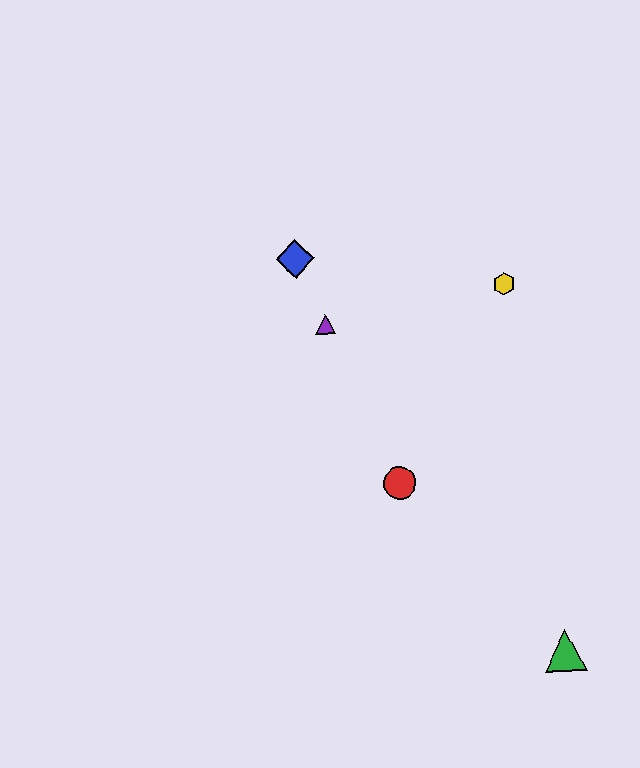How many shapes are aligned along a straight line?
3 shapes (the red circle, the blue diamond, the purple triangle) are aligned along a straight line.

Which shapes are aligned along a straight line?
The red circle, the blue diamond, the purple triangle are aligned along a straight line.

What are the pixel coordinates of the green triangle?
The green triangle is at (565, 651).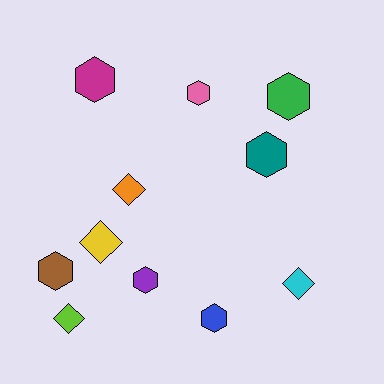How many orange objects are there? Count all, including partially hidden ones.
There is 1 orange object.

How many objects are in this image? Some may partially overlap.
There are 11 objects.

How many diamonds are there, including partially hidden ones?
There are 4 diamonds.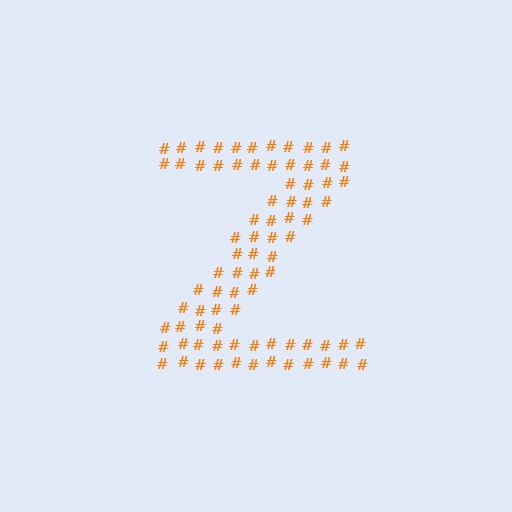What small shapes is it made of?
It is made of small hash symbols.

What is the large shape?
The large shape is the letter Z.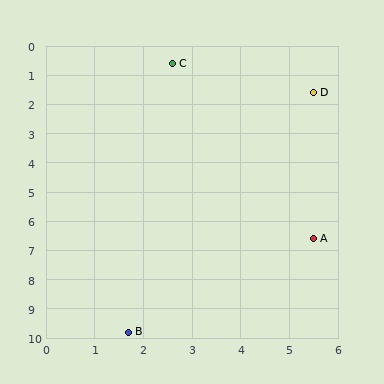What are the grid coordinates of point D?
Point D is at approximately (5.5, 1.6).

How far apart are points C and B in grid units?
Points C and B are about 9.2 grid units apart.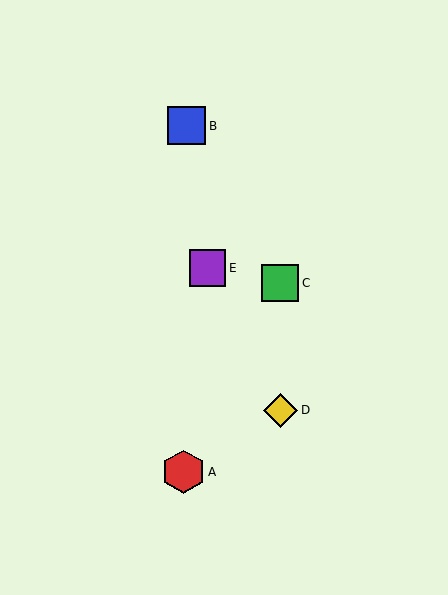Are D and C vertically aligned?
Yes, both are at x≈280.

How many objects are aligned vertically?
2 objects (C, D) are aligned vertically.